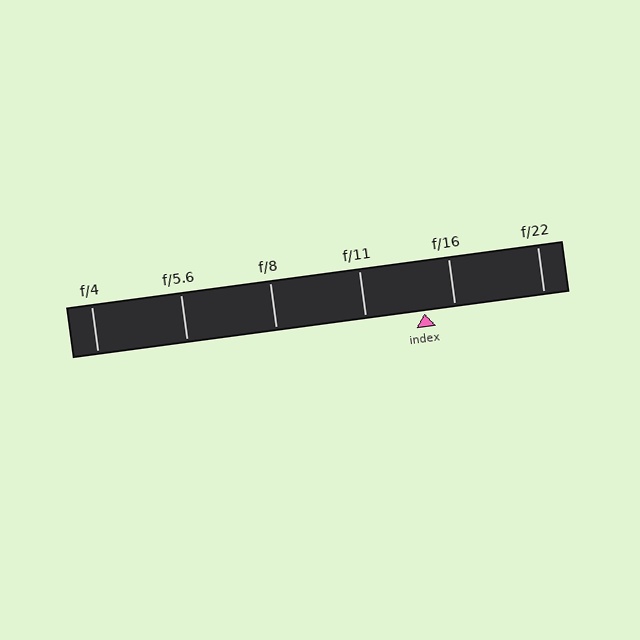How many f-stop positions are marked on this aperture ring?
There are 6 f-stop positions marked.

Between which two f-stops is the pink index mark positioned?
The index mark is between f/11 and f/16.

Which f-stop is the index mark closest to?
The index mark is closest to f/16.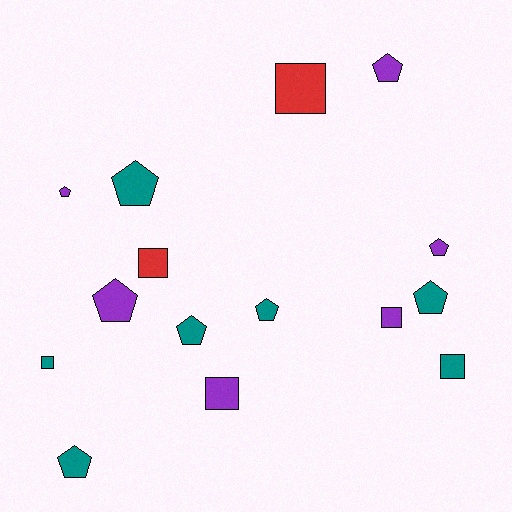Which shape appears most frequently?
Pentagon, with 9 objects.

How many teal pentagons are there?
There are 5 teal pentagons.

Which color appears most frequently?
Teal, with 7 objects.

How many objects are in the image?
There are 15 objects.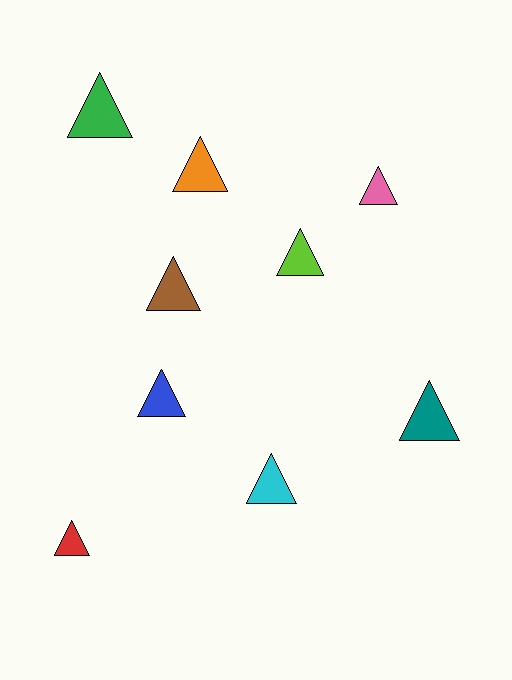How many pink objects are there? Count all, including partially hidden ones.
There is 1 pink object.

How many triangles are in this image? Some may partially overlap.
There are 9 triangles.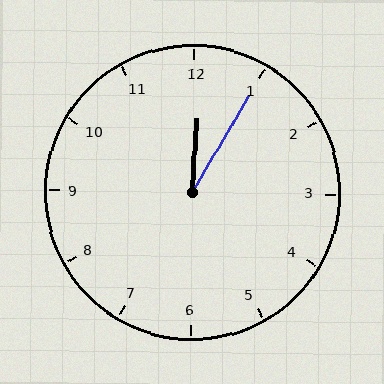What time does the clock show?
12:05.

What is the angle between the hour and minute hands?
Approximately 28 degrees.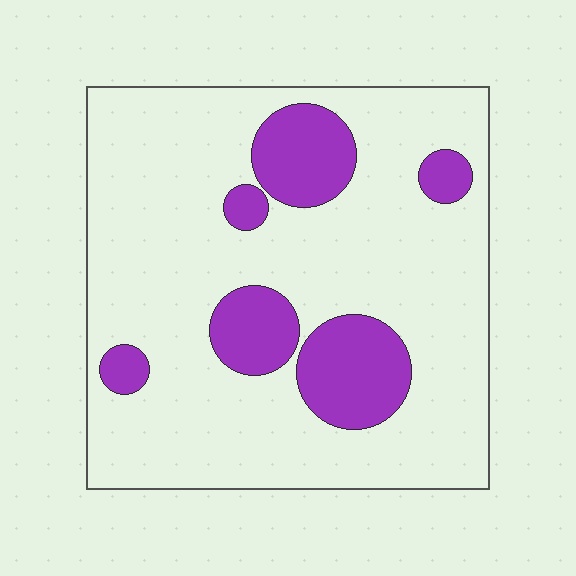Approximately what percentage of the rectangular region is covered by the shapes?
Approximately 20%.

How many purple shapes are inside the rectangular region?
6.